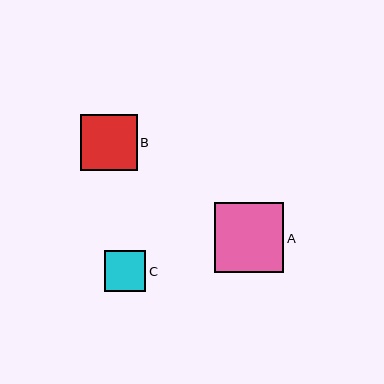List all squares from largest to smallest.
From largest to smallest: A, B, C.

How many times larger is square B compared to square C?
Square B is approximately 1.4 times the size of square C.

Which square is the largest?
Square A is the largest with a size of approximately 70 pixels.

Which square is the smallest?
Square C is the smallest with a size of approximately 41 pixels.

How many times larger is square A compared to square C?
Square A is approximately 1.7 times the size of square C.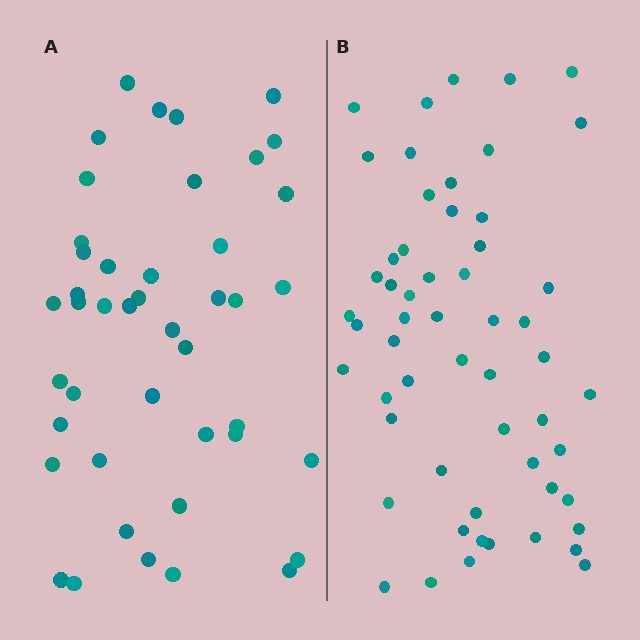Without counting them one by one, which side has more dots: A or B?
Region B (the right region) has more dots.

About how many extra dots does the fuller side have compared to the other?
Region B has roughly 12 or so more dots than region A.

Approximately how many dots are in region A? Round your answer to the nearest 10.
About 40 dots. (The exact count is 44, which rounds to 40.)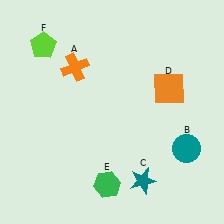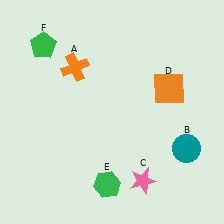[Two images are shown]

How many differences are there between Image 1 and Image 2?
There are 2 differences between the two images.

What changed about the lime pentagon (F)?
In Image 1, F is lime. In Image 2, it changed to green.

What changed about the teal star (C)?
In Image 1, C is teal. In Image 2, it changed to pink.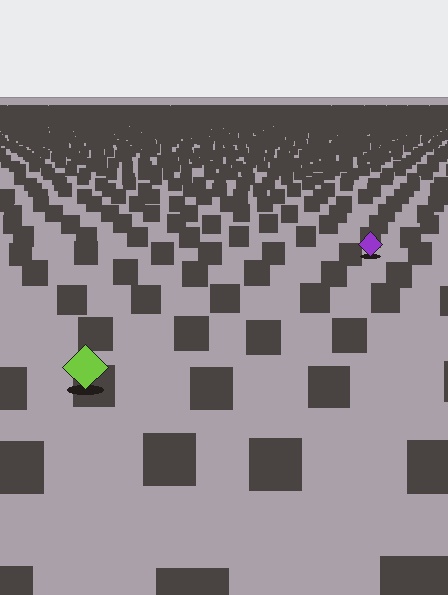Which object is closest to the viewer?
The lime diamond is closest. The texture marks near it are larger and more spread out.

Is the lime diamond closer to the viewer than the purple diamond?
Yes. The lime diamond is closer — you can tell from the texture gradient: the ground texture is coarser near it.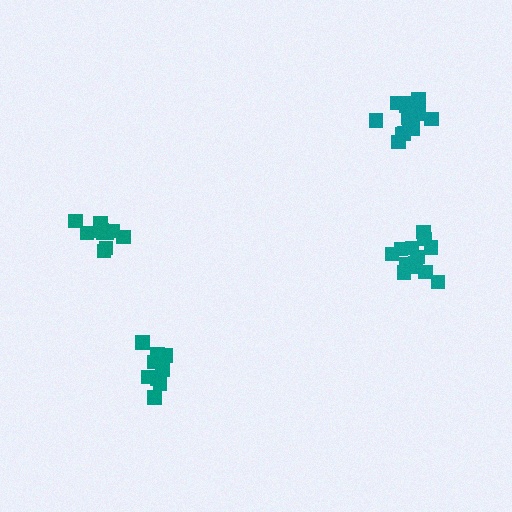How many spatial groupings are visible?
There are 4 spatial groupings.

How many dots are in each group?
Group 1: 10 dots, Group 2: 14 dots, Group 3: 13 dots, Group 4: 11 dots (48 total).